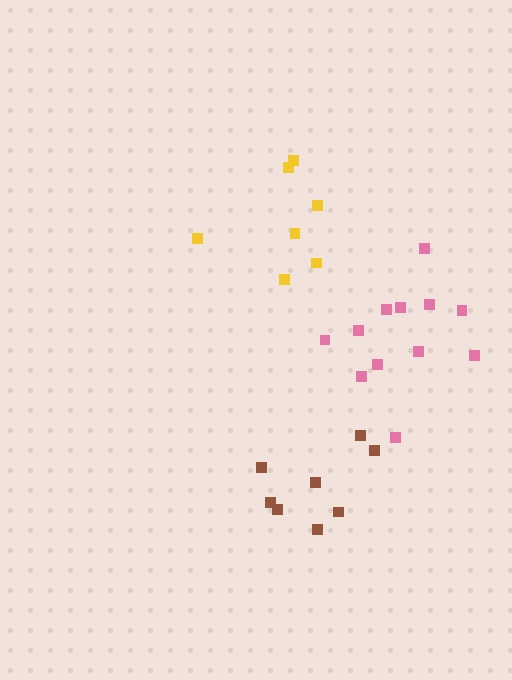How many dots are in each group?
Group 1: 7 dots, Group 2: 8 dots, Group 3: 12 dots (27 total).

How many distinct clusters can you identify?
There are 3 distinct clusters.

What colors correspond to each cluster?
The clusters are colored: yellow, brown, pink.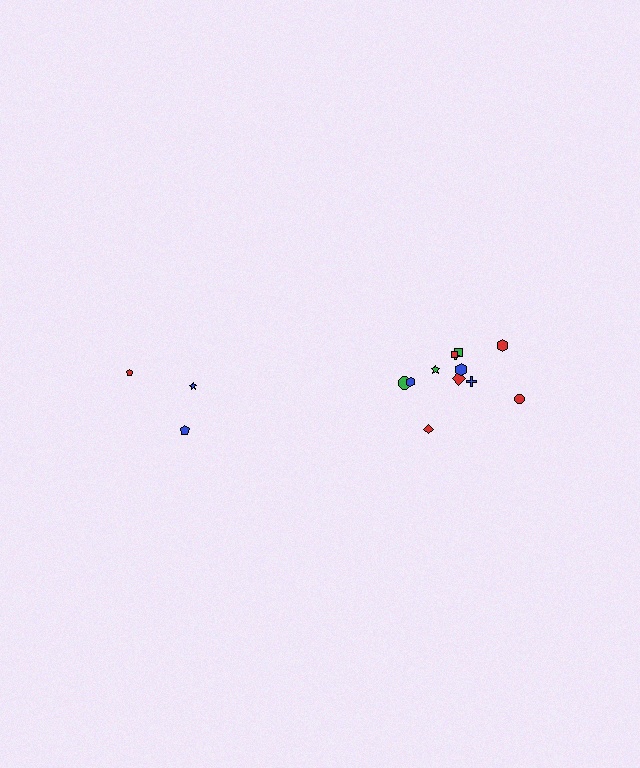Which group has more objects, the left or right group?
The right group.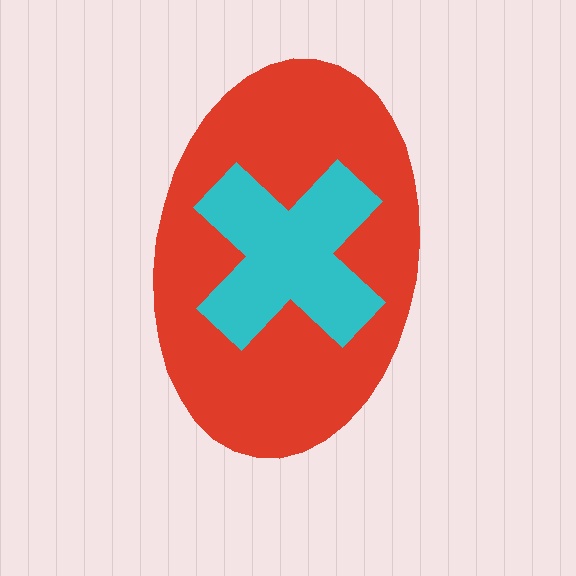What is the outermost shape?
The red ellipse.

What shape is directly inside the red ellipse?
The cyan cross.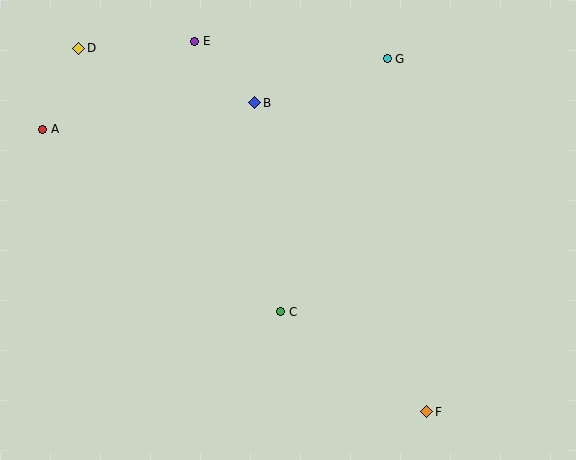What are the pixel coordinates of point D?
Point D is at (79, 48).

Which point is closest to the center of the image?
Point C at (281, 312) is closest to the center.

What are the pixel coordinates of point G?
Point G is at (387, 59).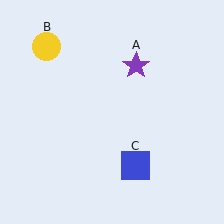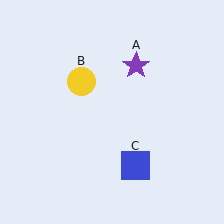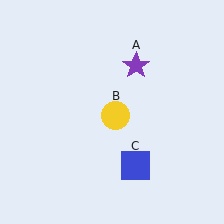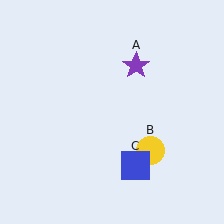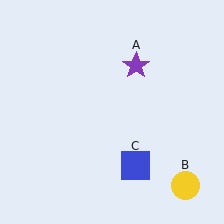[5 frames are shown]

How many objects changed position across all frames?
1 object changed position: yellow circle (object B).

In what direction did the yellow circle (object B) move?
The yellow circle (object B) moved down and to the right.